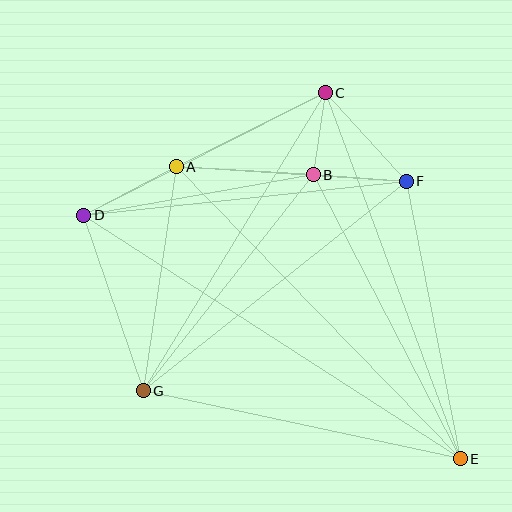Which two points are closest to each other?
Points B and C are closest to each other.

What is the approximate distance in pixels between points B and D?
The distance between B and D is approximately 233 pixels.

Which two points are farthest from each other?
Points D and E are farthest from each other.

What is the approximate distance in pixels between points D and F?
The distance between D and F is approximately 324 pixels.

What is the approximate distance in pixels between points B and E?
The distance between B and E is approximately 319 pixels.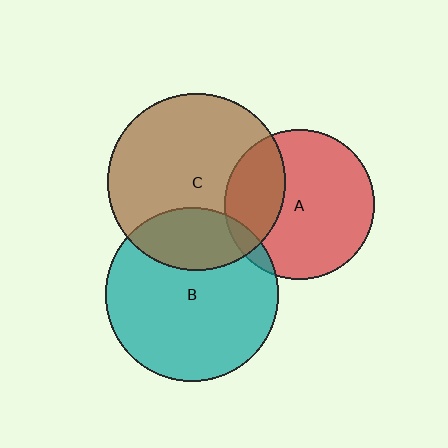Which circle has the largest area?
Circle C (brown).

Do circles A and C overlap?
Yes.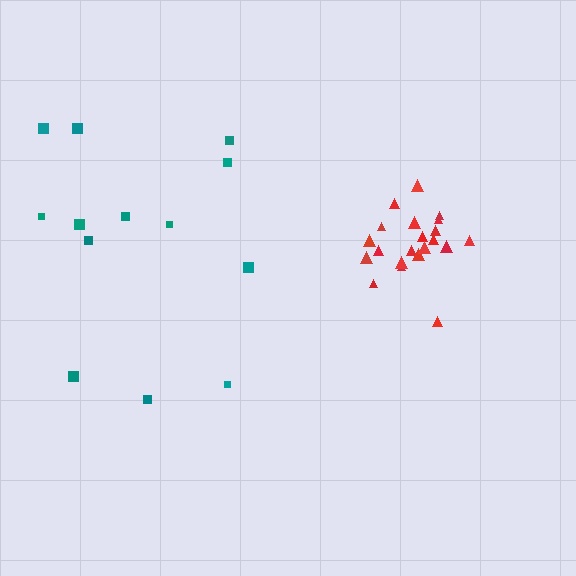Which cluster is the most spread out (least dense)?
Teal.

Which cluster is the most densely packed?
Red.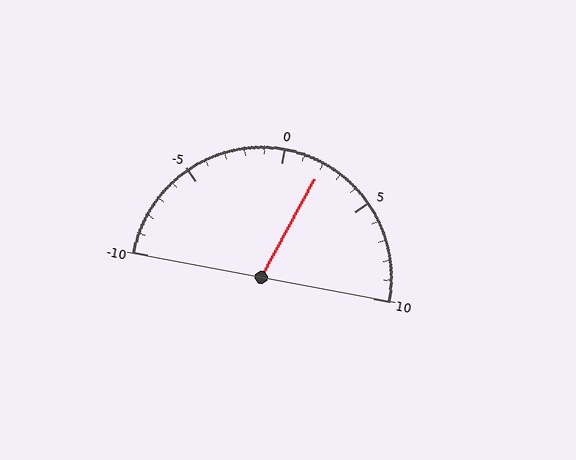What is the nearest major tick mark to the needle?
The nearest major tick mark is 0.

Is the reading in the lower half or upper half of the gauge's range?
The reading is in the upper half of the range (-10 to 10).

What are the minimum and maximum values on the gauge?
The gauge ranges from -10 to 10.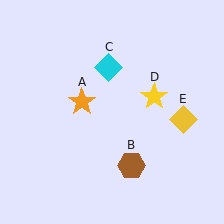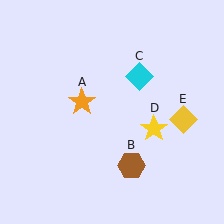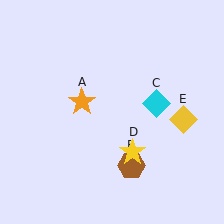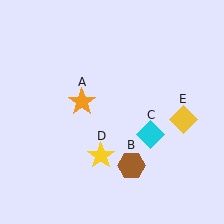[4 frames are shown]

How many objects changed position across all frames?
2 objects changed position: cyan diamond (object C), yellow star (object D).